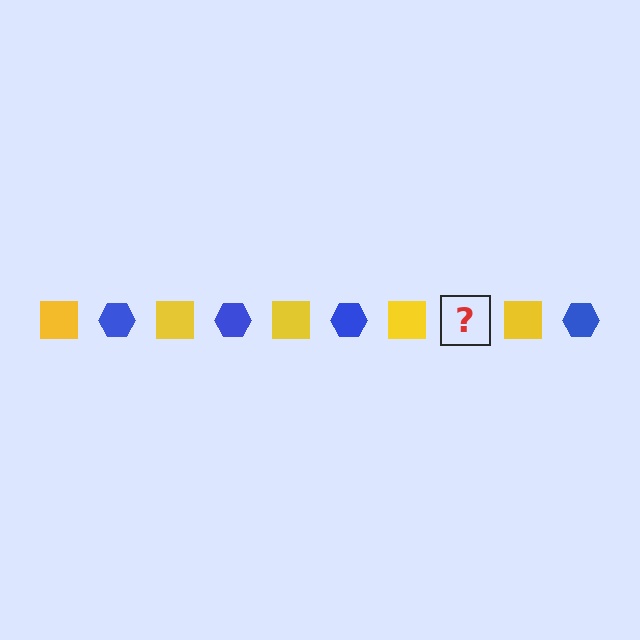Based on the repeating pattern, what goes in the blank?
The blank should be a blue hexagon.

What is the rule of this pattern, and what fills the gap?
The rule is that the pattern alternates between yellow square and blue hexagon. The gap should be filled with a blue hexagon.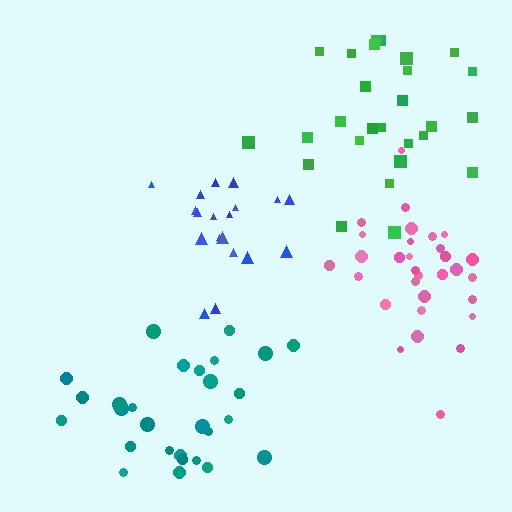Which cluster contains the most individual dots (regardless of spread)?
Pink (31).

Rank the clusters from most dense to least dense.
blue, pink, teal, green.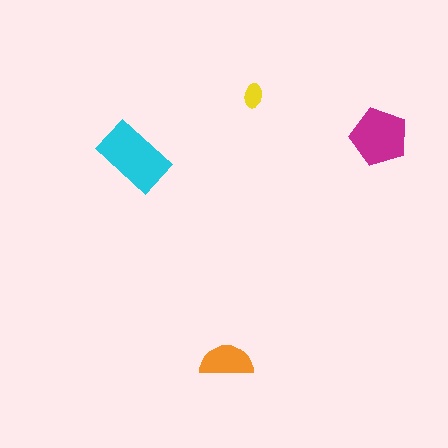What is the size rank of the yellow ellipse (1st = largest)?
4th.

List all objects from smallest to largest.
The yellow ellipse, the orange semicircle, the magenta pentagon, the cyan rectangle.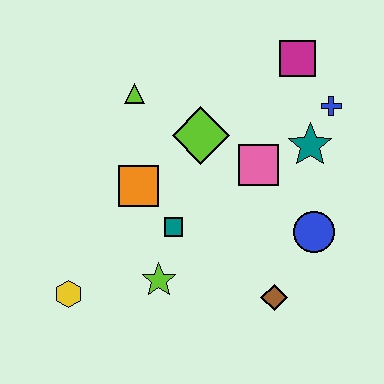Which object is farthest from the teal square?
The magenta square is farthest from the teal square.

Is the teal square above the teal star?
No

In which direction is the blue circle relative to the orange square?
The blue circle is to the right of the orange square.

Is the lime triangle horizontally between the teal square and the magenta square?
No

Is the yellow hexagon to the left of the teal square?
Yes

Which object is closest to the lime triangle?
The lime diamond is closest to the lime triangle.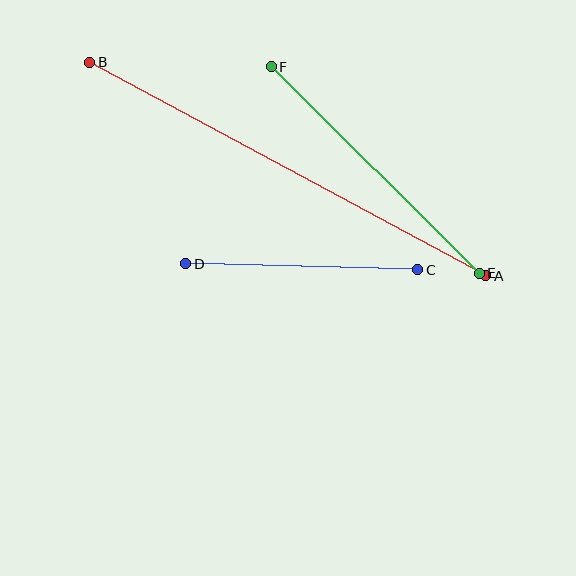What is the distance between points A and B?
The distance is approximately 450 pixels.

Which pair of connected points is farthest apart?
Points A and B are farthest apart.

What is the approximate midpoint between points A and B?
The midpoint is at approximately (288, 169) pixels.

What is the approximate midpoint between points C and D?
The midpoint is at approximately (302, 267) pixels.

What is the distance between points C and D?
The distance is approximately 232 pixels.